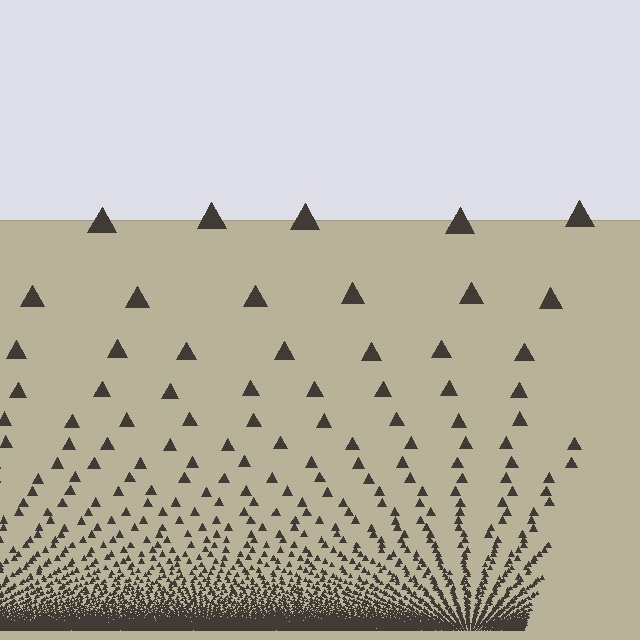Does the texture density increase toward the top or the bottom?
Density increases toward the bottom.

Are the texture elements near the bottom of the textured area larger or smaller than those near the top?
Smaller. The gradient is inverted — elements near the bottom are smaller and denser.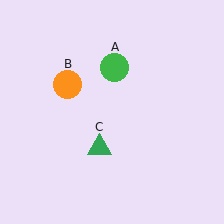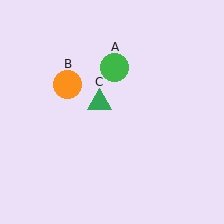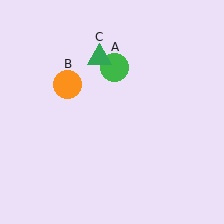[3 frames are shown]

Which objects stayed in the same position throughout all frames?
Green circle (object A) and orange circle (object B) remained stationary.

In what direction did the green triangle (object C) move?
The green triangle (object C) moved up.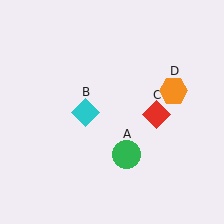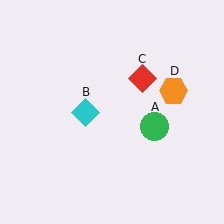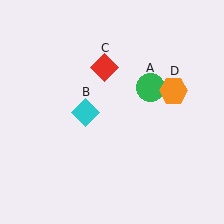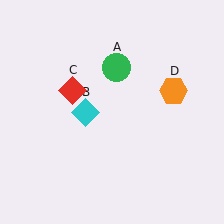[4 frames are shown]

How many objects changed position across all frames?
2 objects changed position: green circle (object A), red diamond (object C).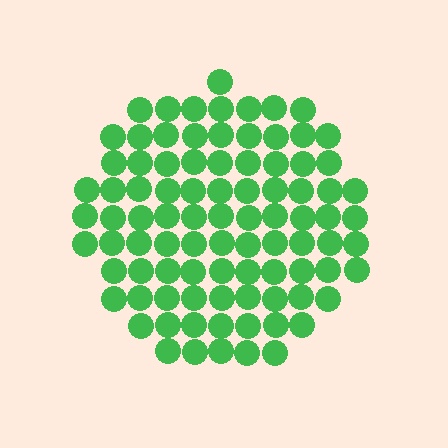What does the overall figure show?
The overall figure shows a circle.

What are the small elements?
The small elements are circles.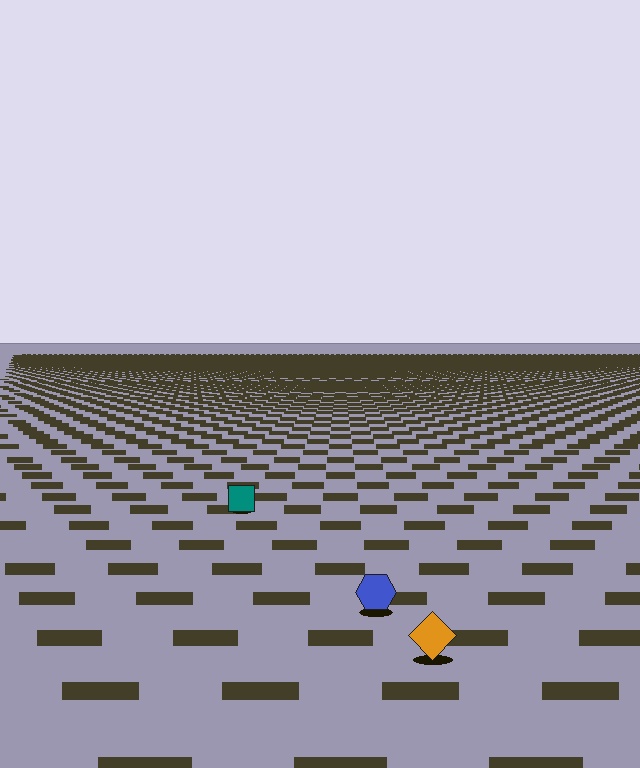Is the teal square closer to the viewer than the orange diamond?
No. The orange diamond is closer — you can tell from the texture gradient: the ground texture is coarser near it.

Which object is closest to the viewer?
The orange diamond is closest. The texture marks near it are larger and more spread out.